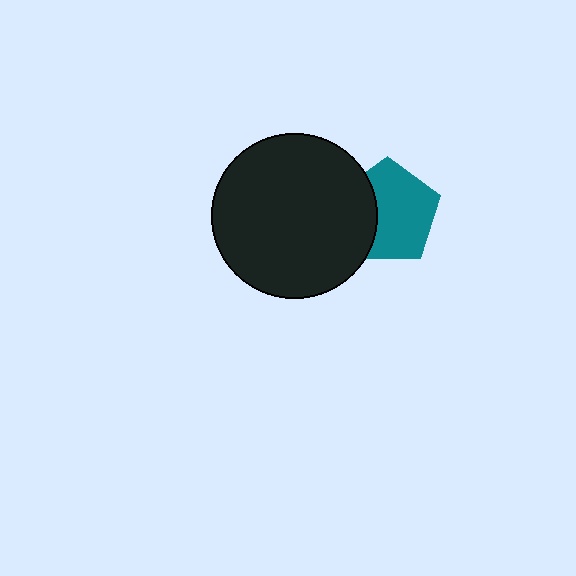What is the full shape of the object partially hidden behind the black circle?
The partially hidden object is a teal pentagon.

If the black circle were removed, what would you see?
You would see the complete teal pentagon.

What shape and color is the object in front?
The object in front is a black circle.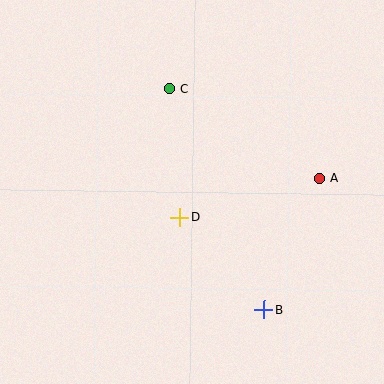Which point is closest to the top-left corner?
Point C is closest to the top-left corner.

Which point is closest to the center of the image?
Point D at (179, 217) is closest to the center.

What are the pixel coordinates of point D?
Point D is at (179, 217).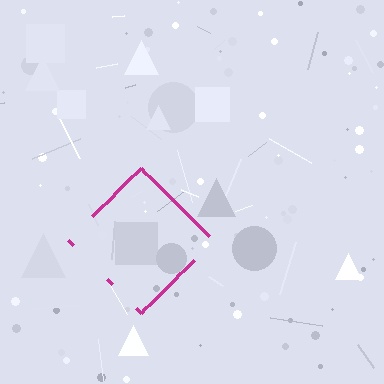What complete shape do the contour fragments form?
The contour fragments form a diamond.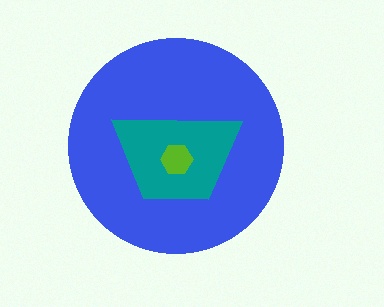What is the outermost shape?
The blue circle.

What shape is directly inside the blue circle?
The teal trapezoid.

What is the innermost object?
The lime hexagon.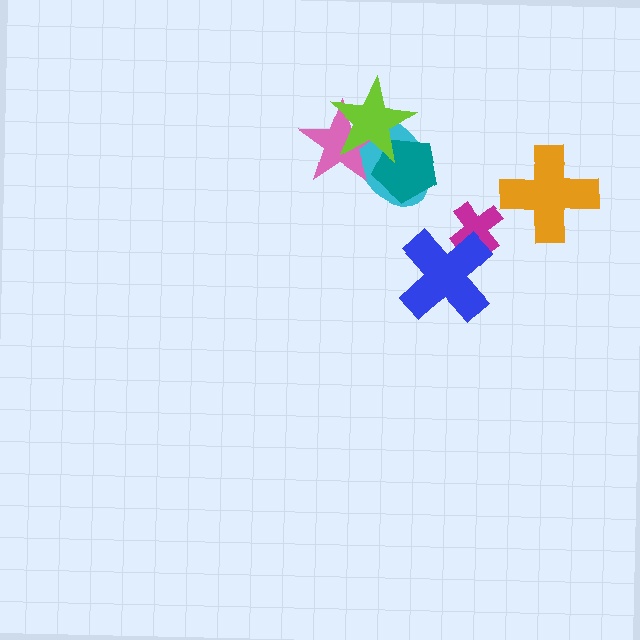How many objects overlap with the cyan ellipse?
3 objects overlap with the cyan ellipse.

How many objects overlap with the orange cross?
0 objects overlap with the orange cross.